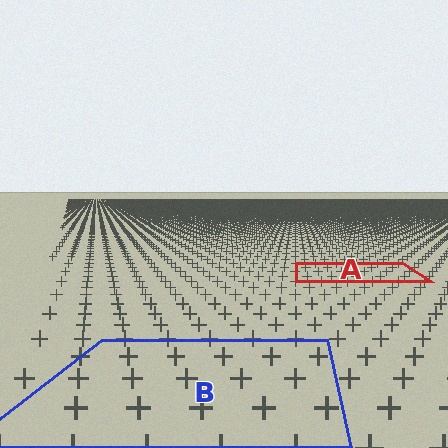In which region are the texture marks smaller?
The texture marks are smaller in region A, because it is farther away.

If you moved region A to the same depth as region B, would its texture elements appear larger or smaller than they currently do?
They would appear larger. At a closer depth, the same texture elements are projected at a bigger on-screen size.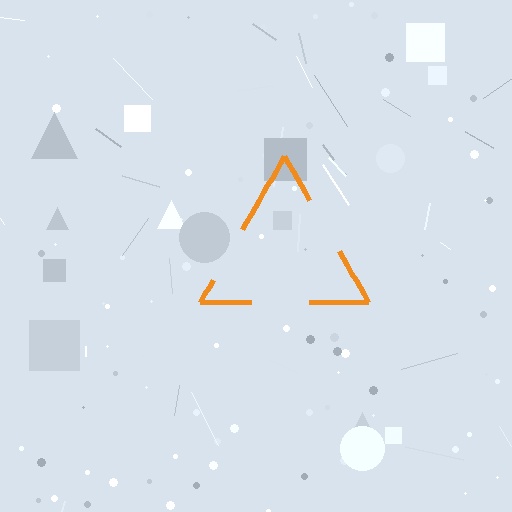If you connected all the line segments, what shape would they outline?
They would outline a triangle.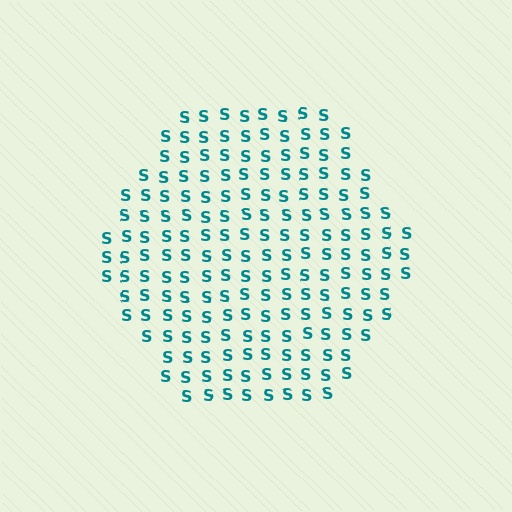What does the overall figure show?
The overall figure shows a hexagon.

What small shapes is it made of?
It is made of small letter S's.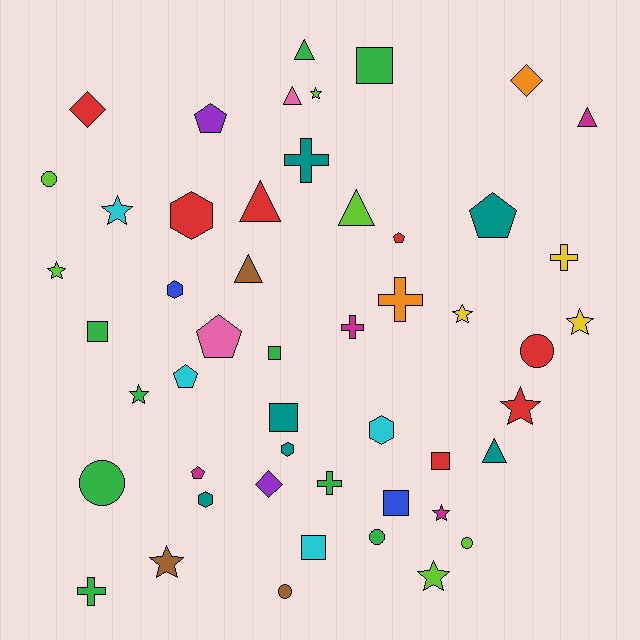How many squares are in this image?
There are 7 squares.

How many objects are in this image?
There are 50 objects.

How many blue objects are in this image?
There are 2 blue objects.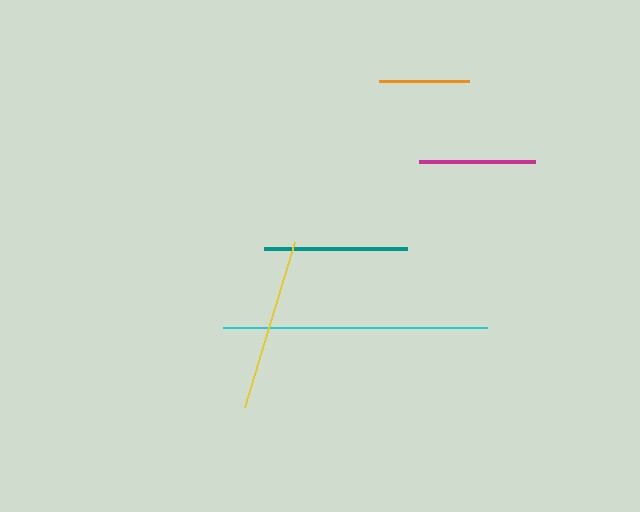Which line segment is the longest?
The cyan line is the longest at approximately 264 pixels.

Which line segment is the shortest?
The orange line is the shortest at approximately 89 pixels.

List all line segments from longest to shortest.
From longest to shortest: cyan, yellow, teal, magenta, orange.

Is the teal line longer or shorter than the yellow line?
The yellow line is longer than the teal line.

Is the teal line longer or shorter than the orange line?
The teal line is longer than the orange line.